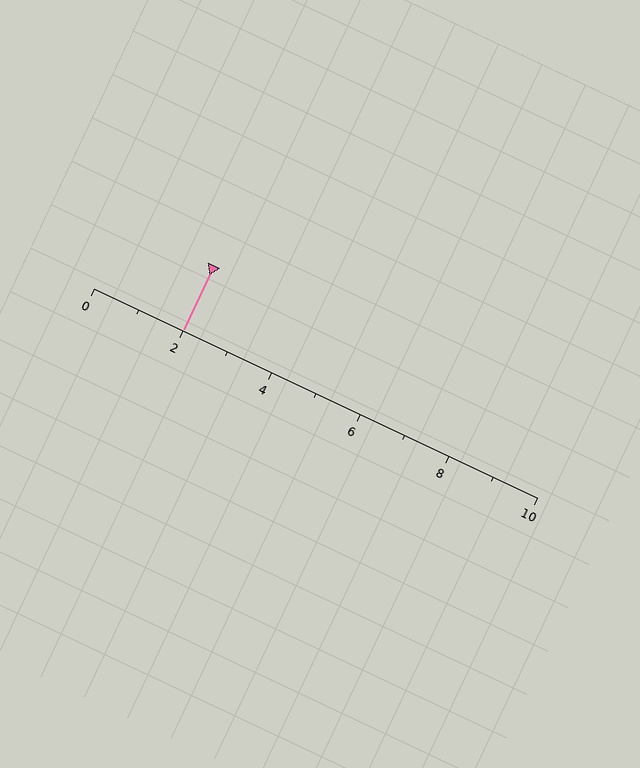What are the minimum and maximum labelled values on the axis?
The axis runs from 0 to 10.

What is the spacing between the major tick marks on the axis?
The major ticks are spaced 2 apart.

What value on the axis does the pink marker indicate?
The marker indicates approximately 2.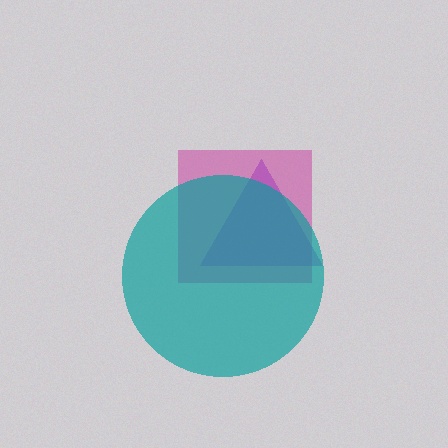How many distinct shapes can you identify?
There are 3 distinct shapes: a magenta square, a purple triangle, a teal circle.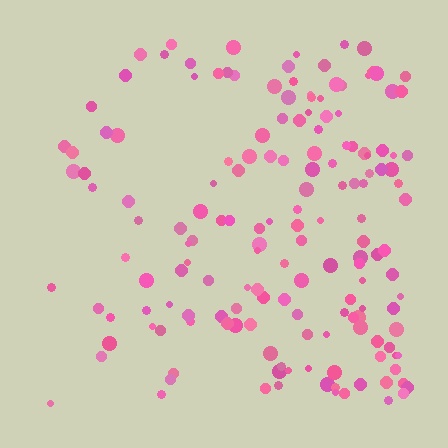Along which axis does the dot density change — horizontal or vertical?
Horizontal.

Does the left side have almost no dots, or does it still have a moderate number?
Still a moderate number, just noticeably fewer than the right.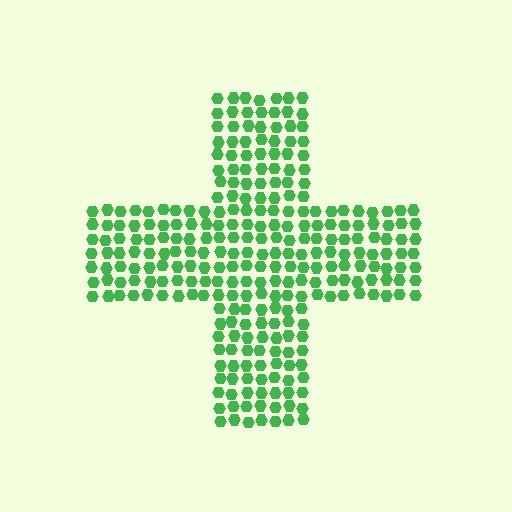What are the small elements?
The small elements are hexagons.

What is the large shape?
The large shape is a cross.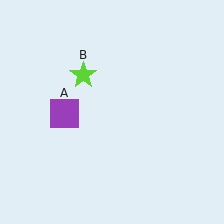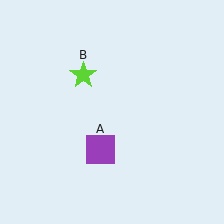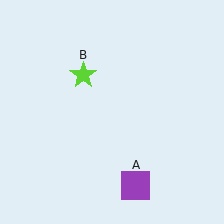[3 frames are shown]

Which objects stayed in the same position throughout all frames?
Lime star (object B) remained stationary.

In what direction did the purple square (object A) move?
The purple square (object A) moved down and to the right.